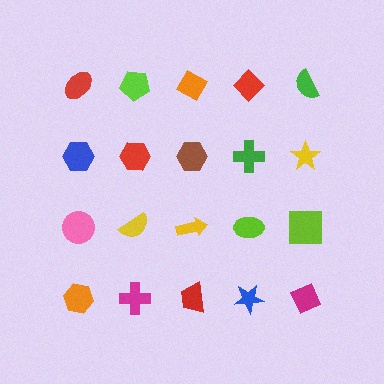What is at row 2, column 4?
A green cross.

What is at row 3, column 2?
A yellow semicircle.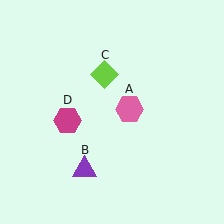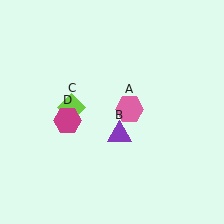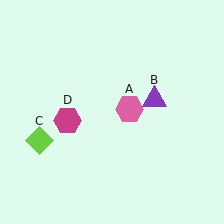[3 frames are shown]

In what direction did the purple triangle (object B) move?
The purple triangle (object B) moved up and to the right.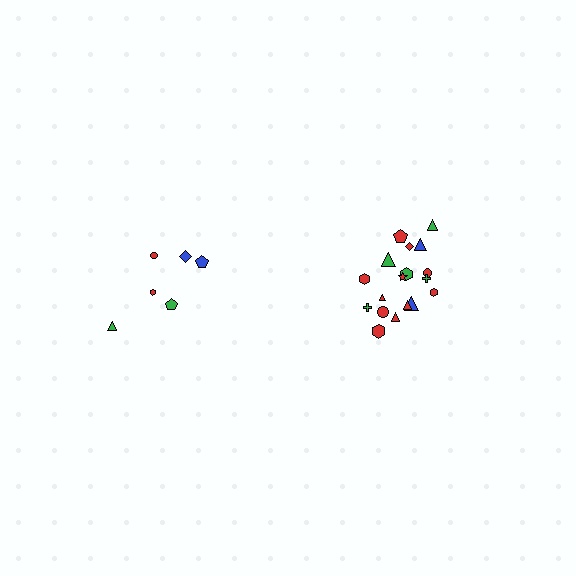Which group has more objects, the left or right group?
The right group.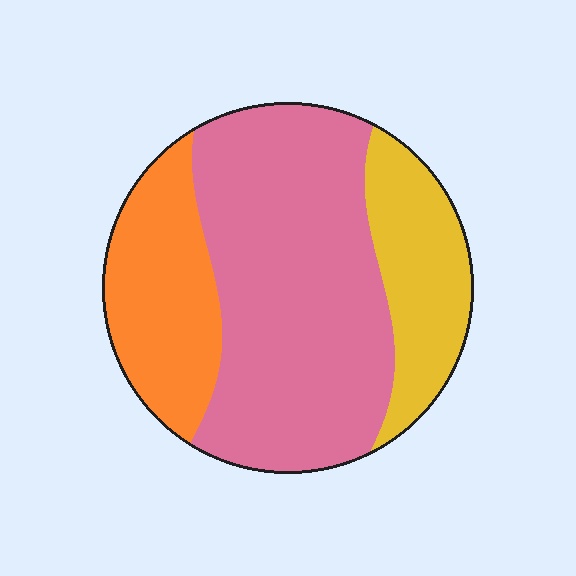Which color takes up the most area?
Pink, at roughly 55%.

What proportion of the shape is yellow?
Yellow covers roughly 20% of the shape.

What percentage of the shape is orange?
Orange covers around 25% of the shape.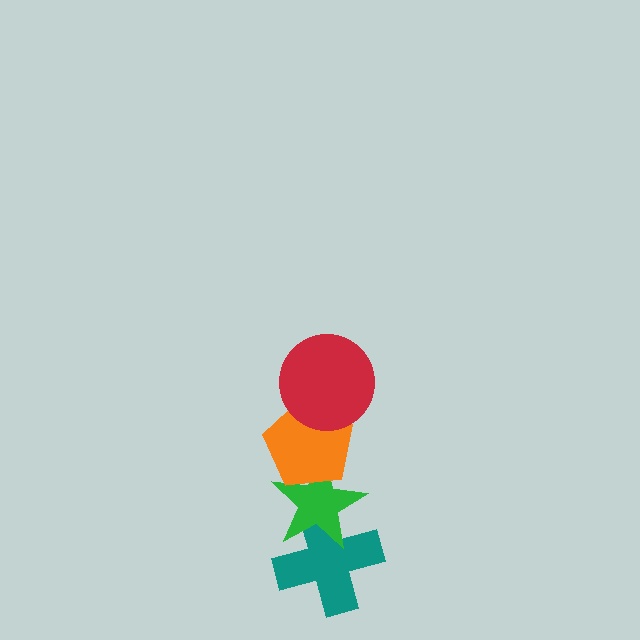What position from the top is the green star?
The green star is 3rd from the top.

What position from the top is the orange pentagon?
The orange pentagon is 2nd from the top.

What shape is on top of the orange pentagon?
The red circle is on top of the orange pentagon.